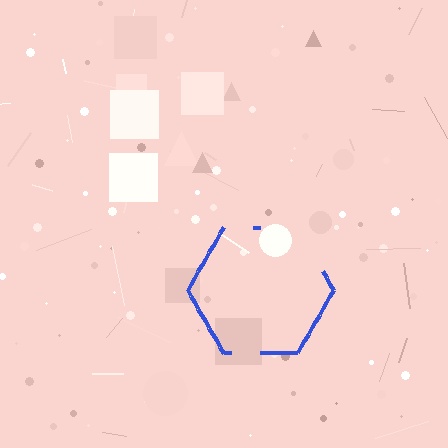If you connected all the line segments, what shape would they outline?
They would outline a hexagon.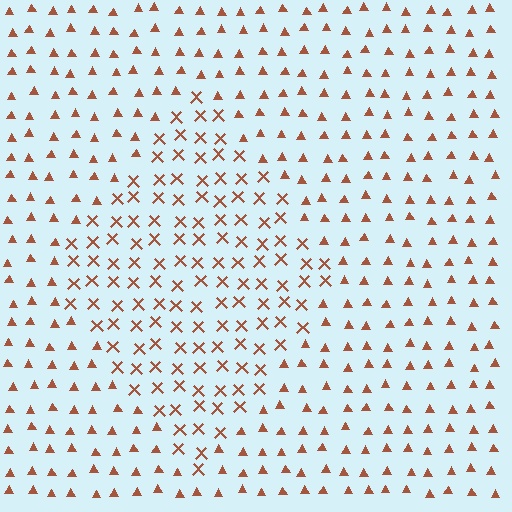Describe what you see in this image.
The image is filled with small brown elements arranged in a uniform grid. A diamond-shaped region contains X marks, while the surrounding area contains triangles. The boundary is defined purely by the change in element shape.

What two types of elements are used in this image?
The image uses X marks inside the diamond region and triangles outside it.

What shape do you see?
I see a diamond.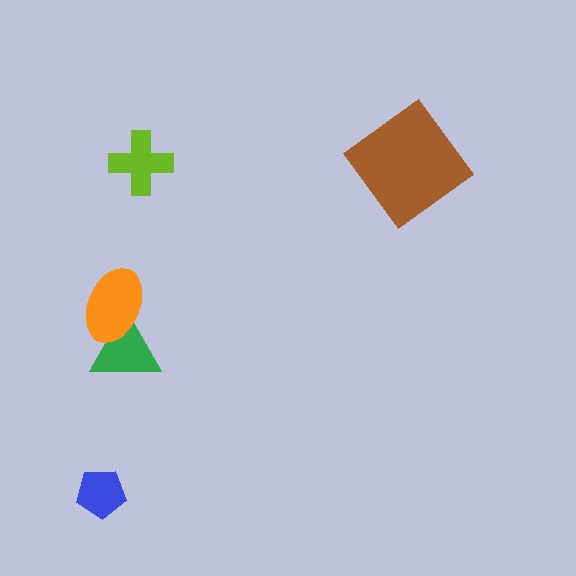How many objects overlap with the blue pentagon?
0 objects overlap with the blue pentagon.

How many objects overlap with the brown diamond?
0 objects overlap with the brown diamond.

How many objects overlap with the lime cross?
0 objects overlap with the lime cross.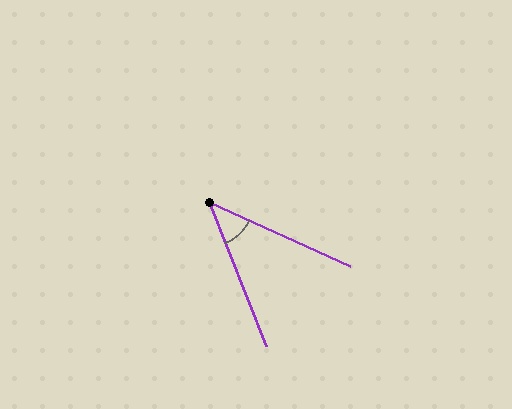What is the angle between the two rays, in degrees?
Approximately 44 degrees.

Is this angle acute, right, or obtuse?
It is acute.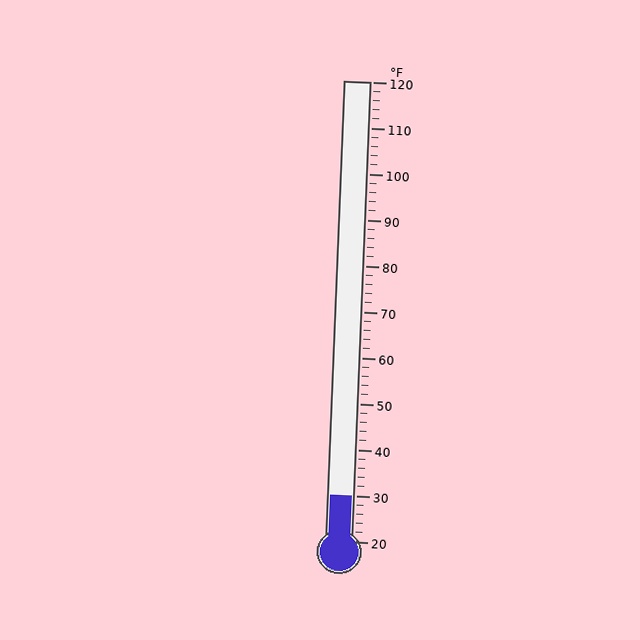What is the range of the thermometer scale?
The thermometer scale ranges from 20°F to 120°F.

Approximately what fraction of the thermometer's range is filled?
The thermometer is filled to approximately 10% of its range.